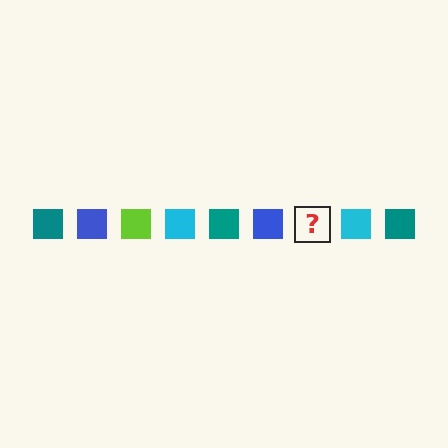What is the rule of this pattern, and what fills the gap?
The rule is that the pattern cycles through teal, blue, lime, cyan squares. The gap should be filled with a lime square.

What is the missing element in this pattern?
The missing element is a lime square.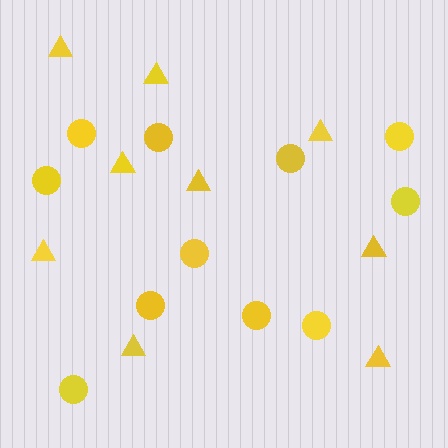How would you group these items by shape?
There are 2 groups: one group of circles (11) and one group of triangles (9).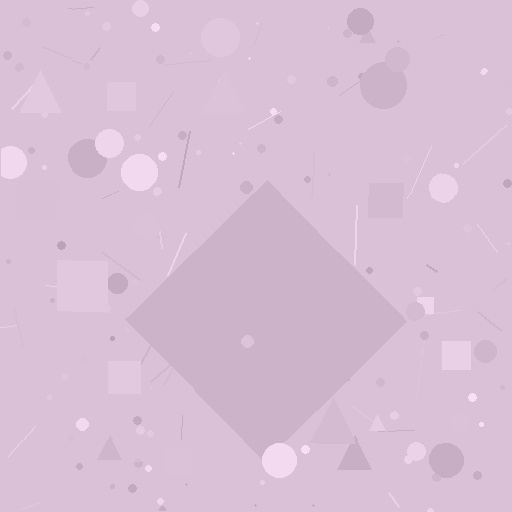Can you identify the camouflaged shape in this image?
The camouflaged shape is a diamond.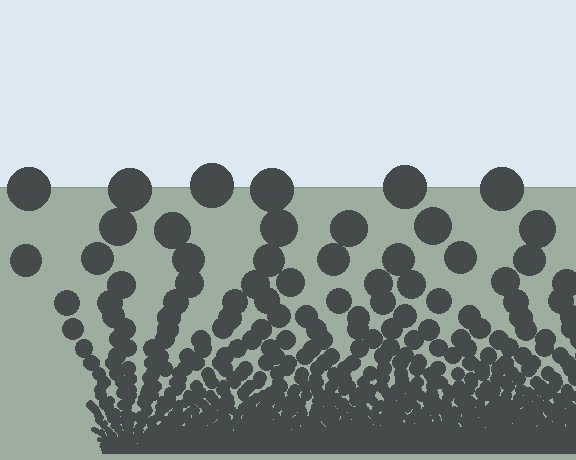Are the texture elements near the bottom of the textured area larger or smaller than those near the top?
Smaller. The gradient is inverted — elements near the bottom are smaller and denser.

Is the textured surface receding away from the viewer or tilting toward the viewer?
The surface appears to tilt toward the viewer. Texture elements get larger and sparser toward the top.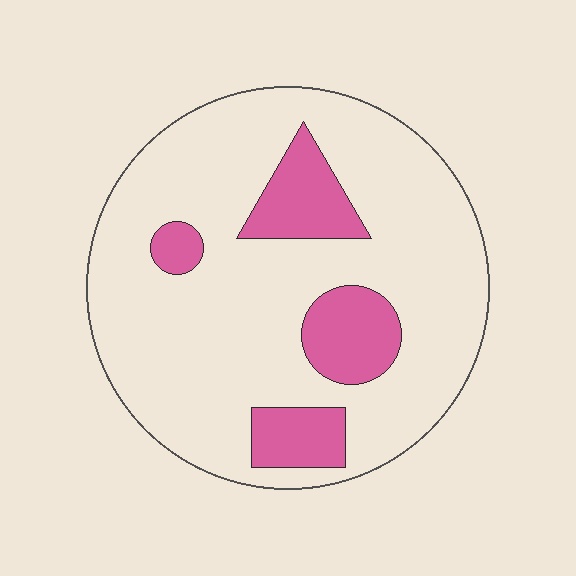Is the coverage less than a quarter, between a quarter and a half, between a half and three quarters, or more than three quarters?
Less than a quarter.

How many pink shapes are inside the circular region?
4.